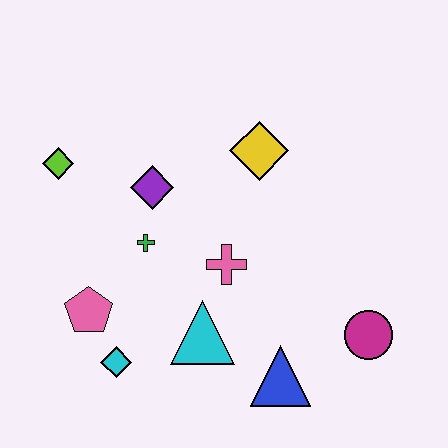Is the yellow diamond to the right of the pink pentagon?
Yes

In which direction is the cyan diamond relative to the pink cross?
The cyan diamond is to the left of the pink cross.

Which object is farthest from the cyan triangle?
The lime diamond is farthest from the cyan triangle.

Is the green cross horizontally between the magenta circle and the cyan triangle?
No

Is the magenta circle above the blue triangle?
Yes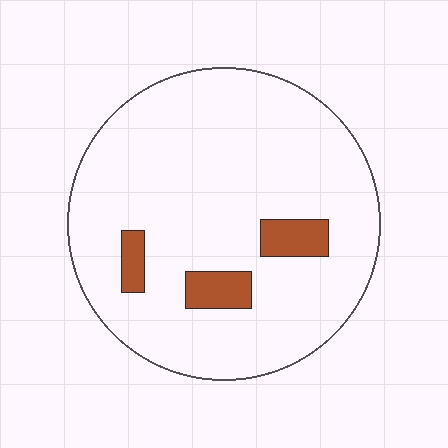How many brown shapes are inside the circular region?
3.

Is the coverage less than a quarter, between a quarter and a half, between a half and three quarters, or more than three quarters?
Less than a quarter.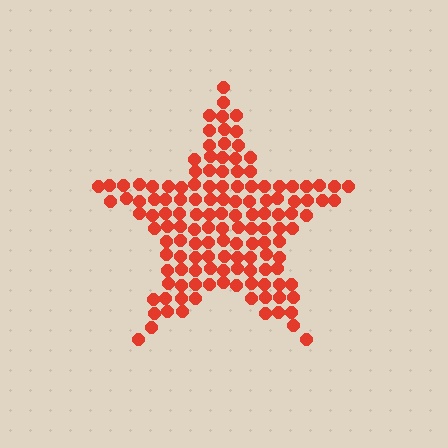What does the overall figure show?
The overall figure shows a star.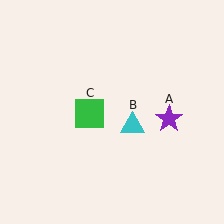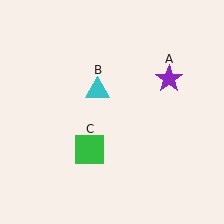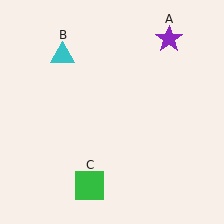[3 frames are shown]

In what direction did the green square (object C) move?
The green square (object C) moved down.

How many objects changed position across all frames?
3 objects changed position: purple star (object A), cyan triangle (object B), green square (object C).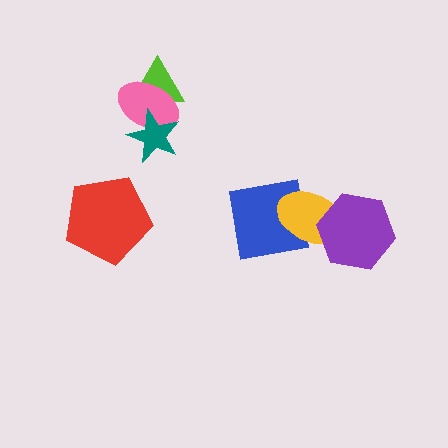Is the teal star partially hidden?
No, no other shape covers it.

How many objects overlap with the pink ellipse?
2 objects overlap with the pink ellipse.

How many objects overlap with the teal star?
2 objects overlap with the teal star.